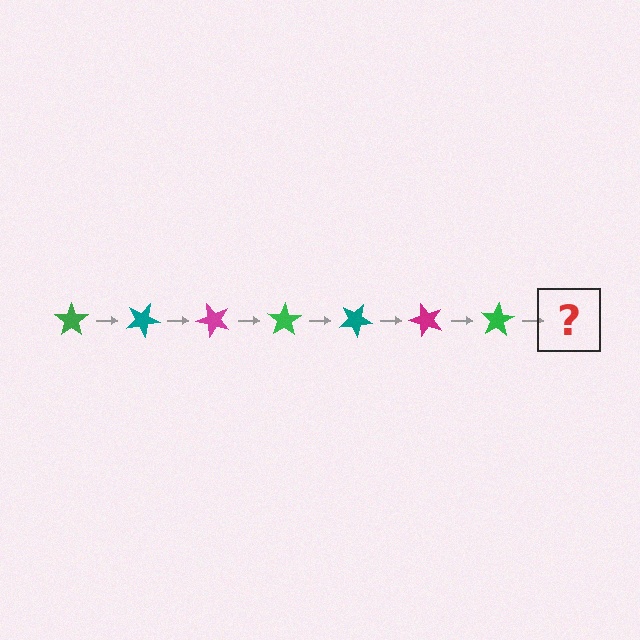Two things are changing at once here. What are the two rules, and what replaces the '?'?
The two rules are that it rotates 25 degrees each step and the color cycles through green, teal, and magenta. The '?' should be a teal star, rotated 175 degrees from the start.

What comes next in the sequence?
The next element should be a teal star, rotated 175 degrees from the start.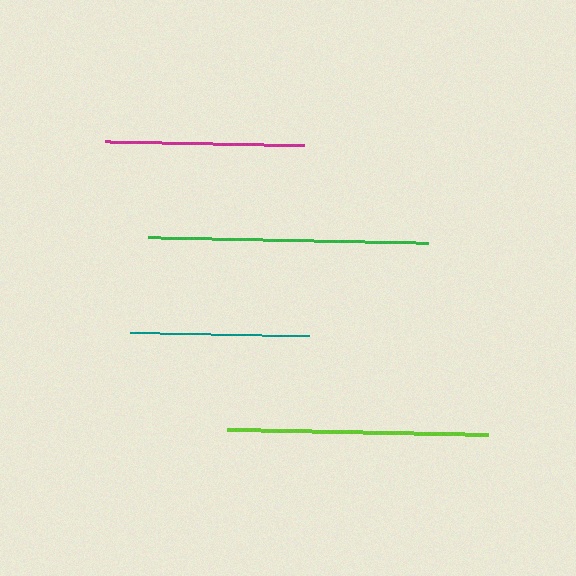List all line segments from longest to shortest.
From longest to shortest: green, lime, magenta, teal.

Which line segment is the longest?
The green line is the longest at approximately 280 pixels.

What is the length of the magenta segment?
The magenta segment is approximately 199 pixels long.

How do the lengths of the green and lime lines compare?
The green and lime lines are approximately the same length.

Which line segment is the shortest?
The teal line is the shortest at approximately 179 pixels.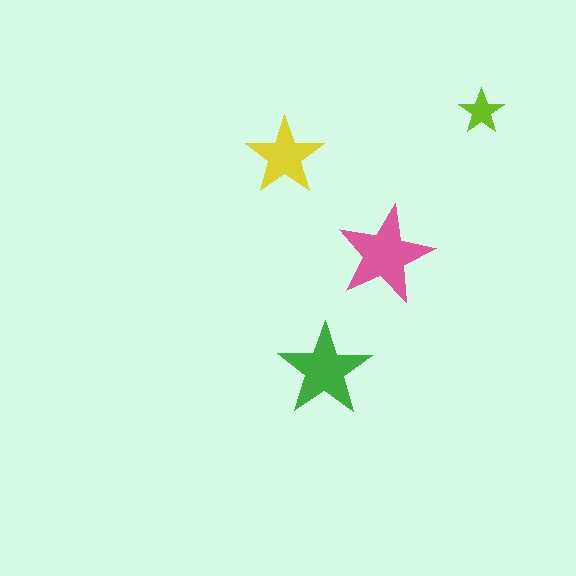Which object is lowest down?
The green star is bottommost.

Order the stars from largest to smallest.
the pink one, the green one, the yellow one, the lime one.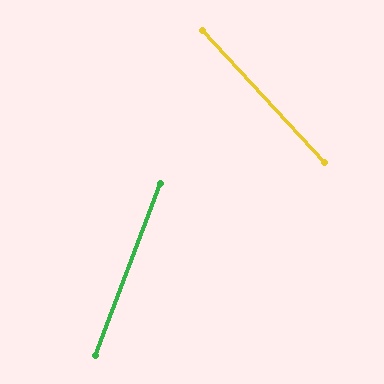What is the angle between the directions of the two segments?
Approximately 64 degrees.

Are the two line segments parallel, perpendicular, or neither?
Neither parallel nor perpendicular — they differ by about 64°.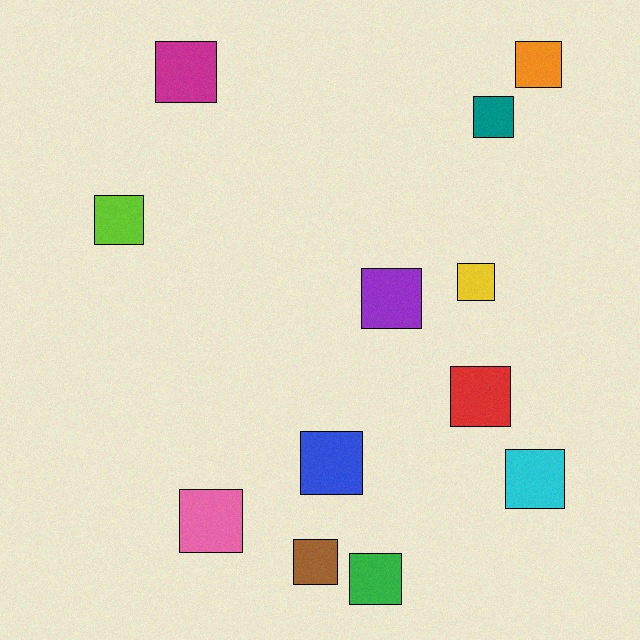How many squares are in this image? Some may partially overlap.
There are 12 squares.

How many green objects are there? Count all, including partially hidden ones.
There is 1 green object.